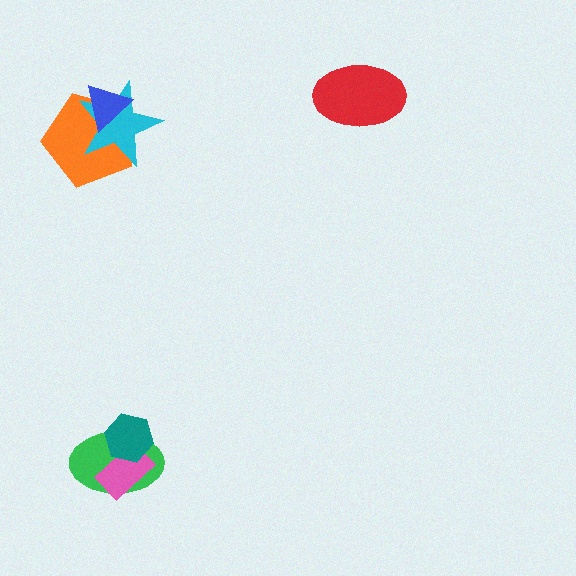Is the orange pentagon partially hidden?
Yes, it is partially covered by another shape.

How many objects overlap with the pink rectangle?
2 objects overlap with the pink rectangle.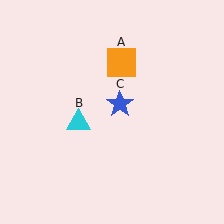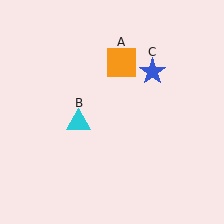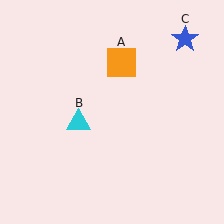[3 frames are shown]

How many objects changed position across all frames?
1 object changed position: blue star (object C).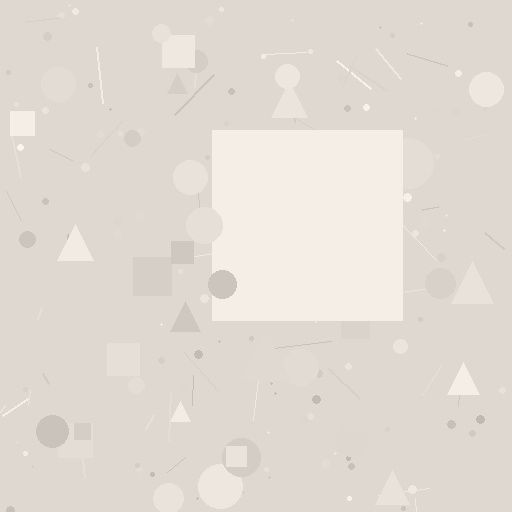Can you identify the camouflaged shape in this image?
The camouflaged shape is a square.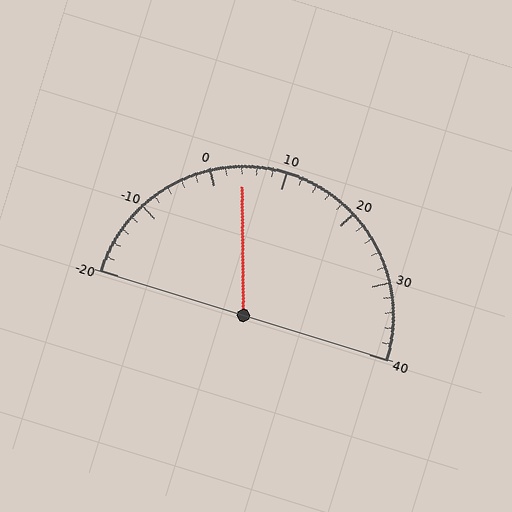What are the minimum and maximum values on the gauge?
The gauge ranges from -20 to 40.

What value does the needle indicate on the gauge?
The needle indicates approximately 4.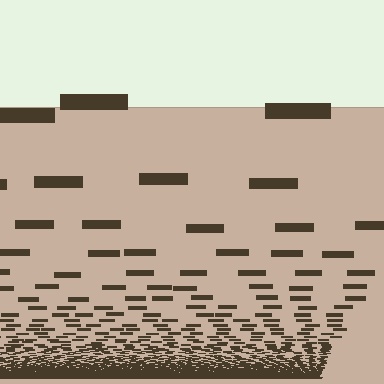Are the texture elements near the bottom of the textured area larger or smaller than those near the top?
Smaller. The gradient is inverted — elements near the bottom are smaller and denser.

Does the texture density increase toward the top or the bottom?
Density increases toward the bottom.